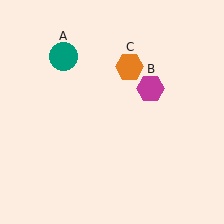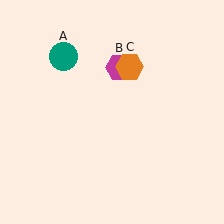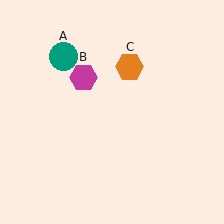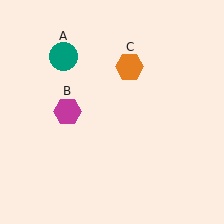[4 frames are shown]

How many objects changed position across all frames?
1 object changed position: magenta hexagon (object B).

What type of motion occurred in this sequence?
The magenta hexagon (object B) rotated counterclockwise around the center of the scene.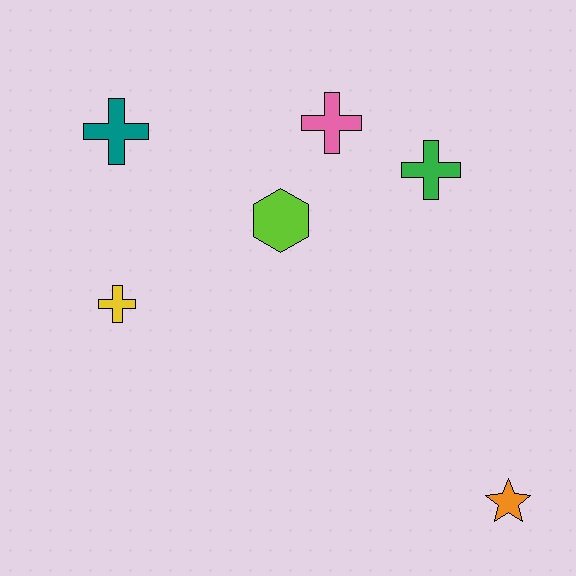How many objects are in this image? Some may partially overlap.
There are 6 objects.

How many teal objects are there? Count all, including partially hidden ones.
There is 1 teal object.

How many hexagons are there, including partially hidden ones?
There is 1 hexagon.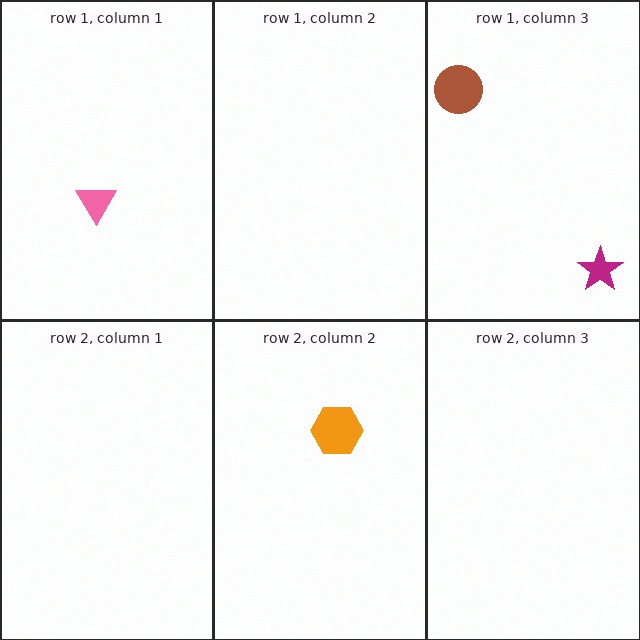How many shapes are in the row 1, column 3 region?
2.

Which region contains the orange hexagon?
The row 2, column 2 region.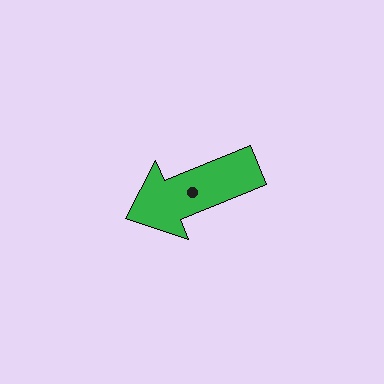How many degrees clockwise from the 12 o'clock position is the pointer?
Approximately 248 degrees.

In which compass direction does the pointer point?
West.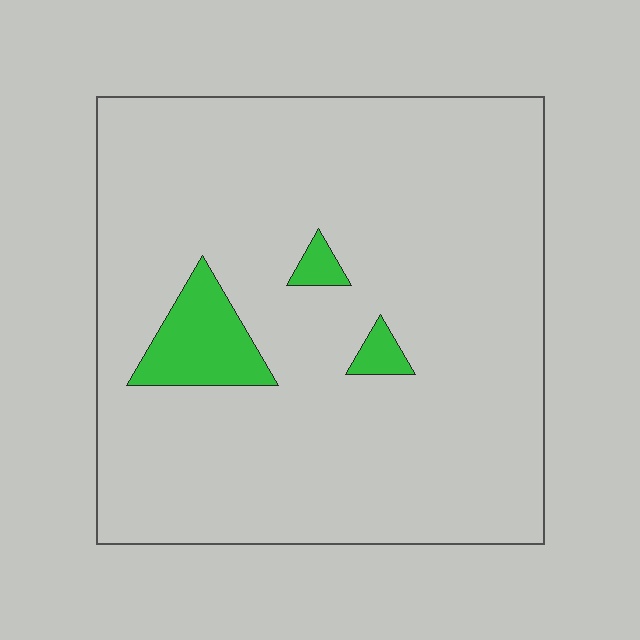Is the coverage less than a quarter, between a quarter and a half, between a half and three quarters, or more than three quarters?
Less than a quarter.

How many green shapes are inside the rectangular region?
3.